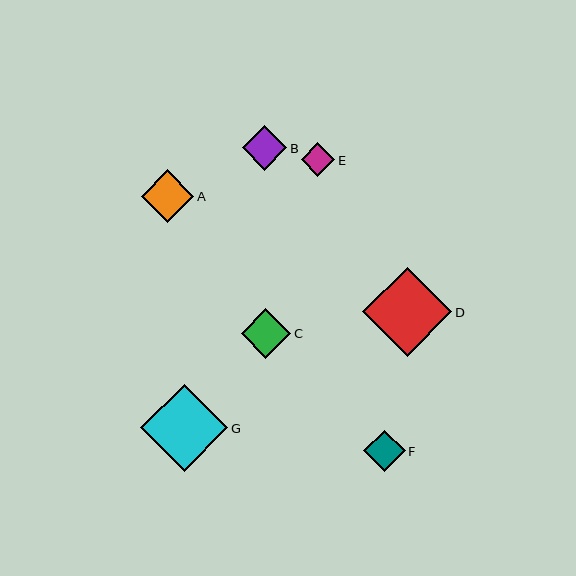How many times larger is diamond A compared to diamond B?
Diamond A is approximately 1.2 times the size of diamond B.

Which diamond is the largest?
Diamond D is the largest with a size of approximately 89 pixels.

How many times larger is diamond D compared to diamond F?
Diamond D is approximately 2.2 times the size of diamond F.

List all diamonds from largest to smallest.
From largest to smallest: D, G, A, C, B, F, E.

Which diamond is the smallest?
Diamond E is the smallest with a size of approximately 34 pixels.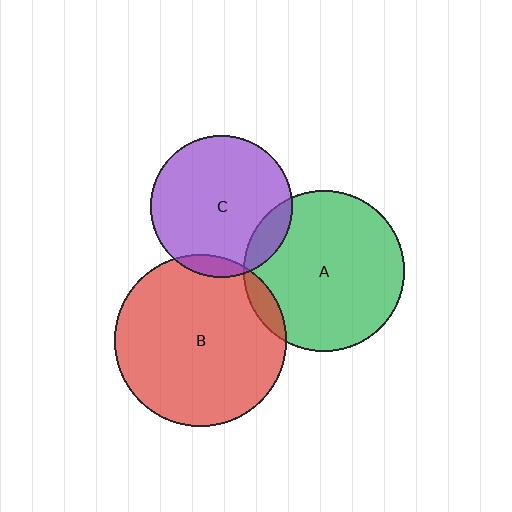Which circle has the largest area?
Circle B (red).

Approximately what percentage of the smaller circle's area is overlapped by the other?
Approximately 5%.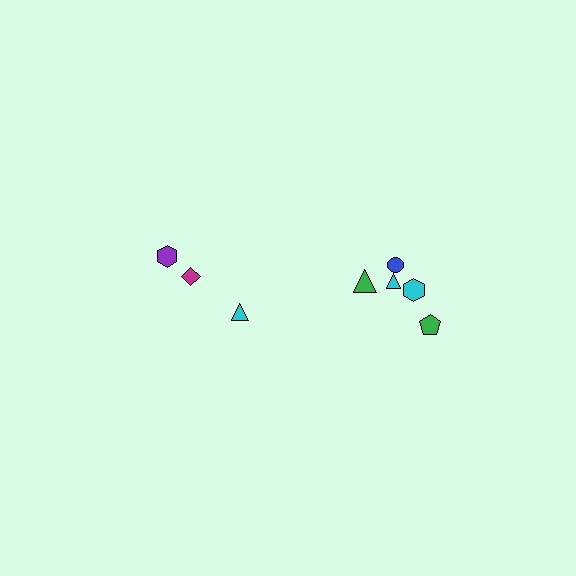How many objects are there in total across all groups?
There are 8 objects.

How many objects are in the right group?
There are 5 objects.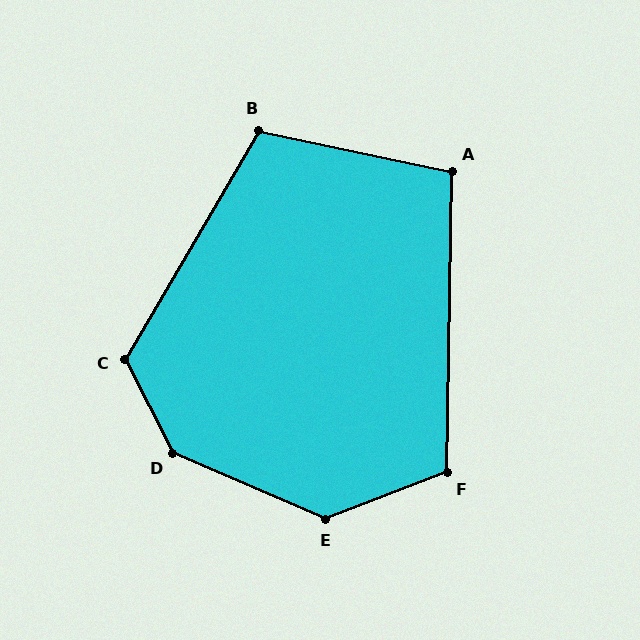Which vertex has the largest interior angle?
D, at approximately 140 degrees.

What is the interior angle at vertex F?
Approximately 112 degrees (obtuse).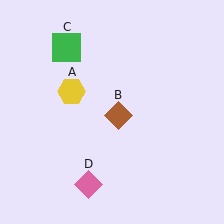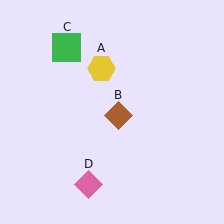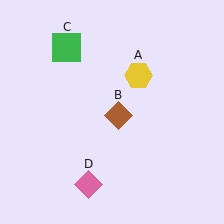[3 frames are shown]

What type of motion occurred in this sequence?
The yellow hexagon (object A) rotated clockwise around the center of the scene.